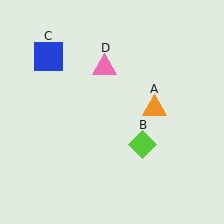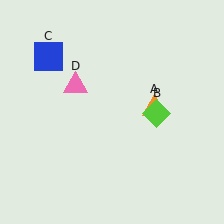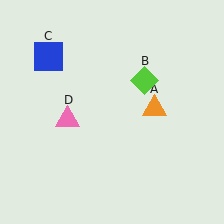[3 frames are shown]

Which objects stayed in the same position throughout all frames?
Orange triangle (object A) and blue square (object C) remained stationary.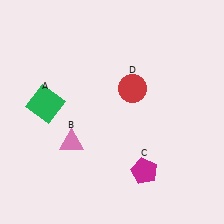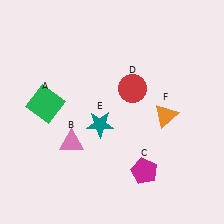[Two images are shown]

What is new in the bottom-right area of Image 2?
An orange triangle (F) was added in the bottom-right area of Image 2.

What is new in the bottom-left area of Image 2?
A teal star (E) was added in the bottom-left area of Image 2.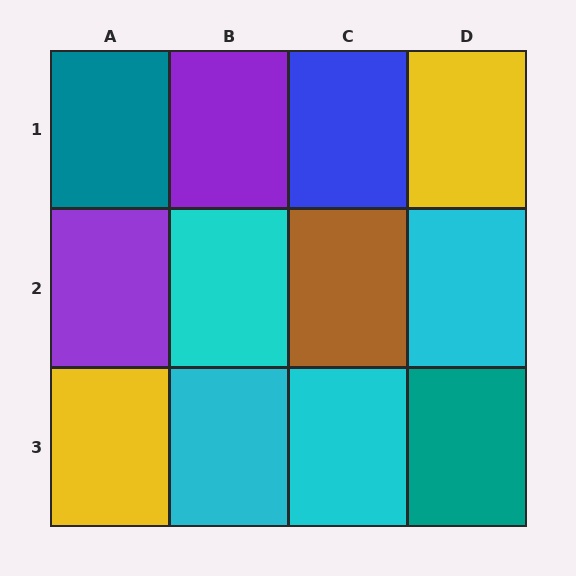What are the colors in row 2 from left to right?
Purple, cyan, brown, cyan.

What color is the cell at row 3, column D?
Teal.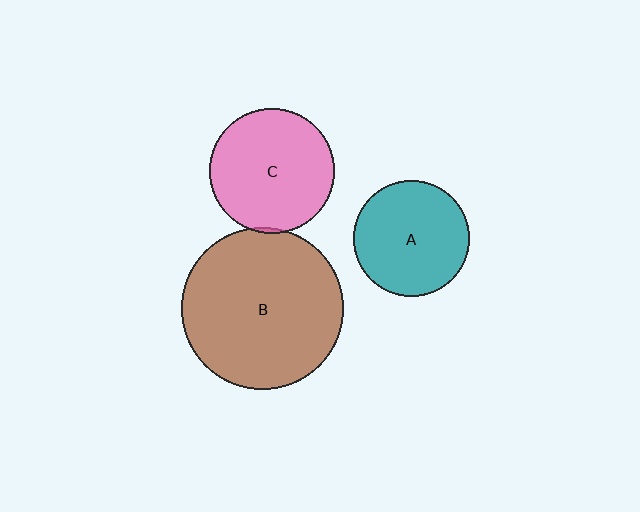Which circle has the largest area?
Circle B (brown).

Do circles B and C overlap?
Yes.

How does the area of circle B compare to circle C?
Approximately 1.7 times.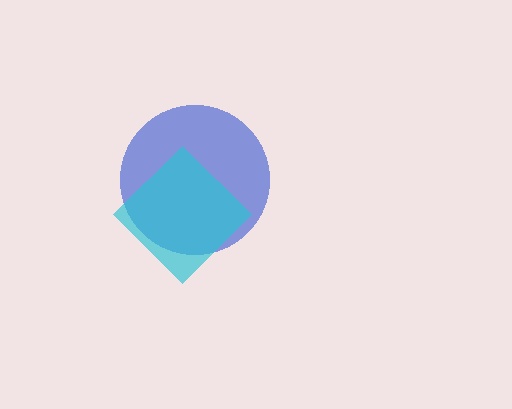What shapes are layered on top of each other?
The layered shapes are: a blue circle, a cyan diamond.